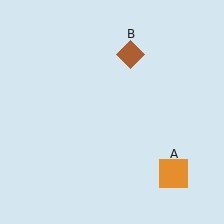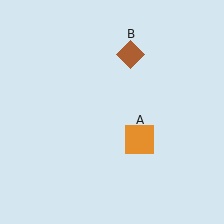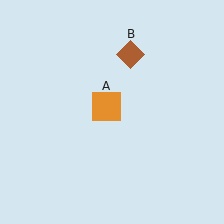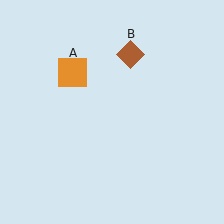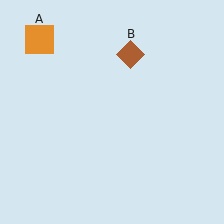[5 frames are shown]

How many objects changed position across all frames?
1 object changed position: orange square (object A).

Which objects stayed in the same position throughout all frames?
Brown diamond (object B) remained stationary.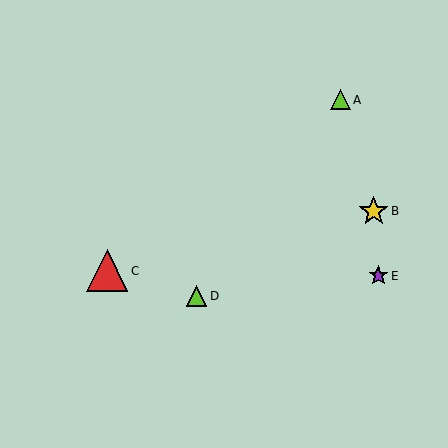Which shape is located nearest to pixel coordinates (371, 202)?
The yellow star (labeled B) at (374, 211) is nearest to that location.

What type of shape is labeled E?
Shape E is a purple star.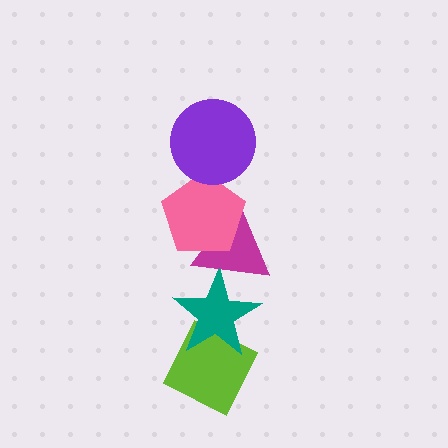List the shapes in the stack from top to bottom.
From top to bottom: the purple circle, the pink pentagon, the magenta triangle, the teal star, the lime diamond.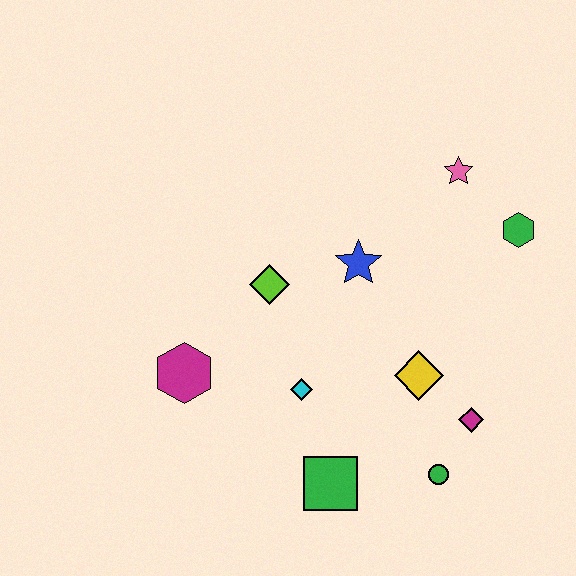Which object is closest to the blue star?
The lime diamond is closest to the blue star.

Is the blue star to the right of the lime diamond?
Yes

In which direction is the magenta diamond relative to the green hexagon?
The magenta diamond is below the green hexagon.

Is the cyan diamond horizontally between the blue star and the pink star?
No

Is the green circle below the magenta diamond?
Yes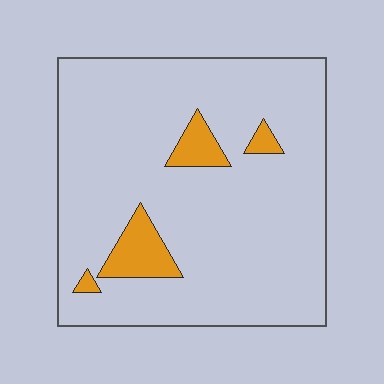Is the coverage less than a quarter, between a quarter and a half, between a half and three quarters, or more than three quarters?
Less than a quarter.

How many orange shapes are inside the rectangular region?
4.